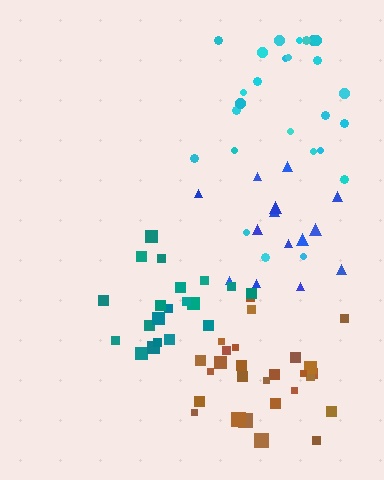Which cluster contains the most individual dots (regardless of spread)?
Brown (27).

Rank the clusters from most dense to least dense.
brown, teal, blue, cyan.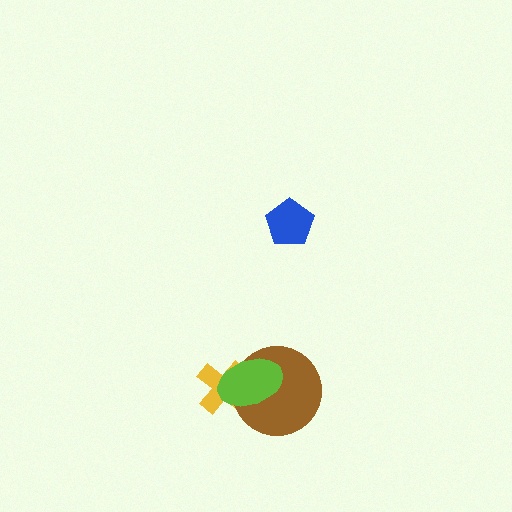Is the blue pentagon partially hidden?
No, no other shape covers it.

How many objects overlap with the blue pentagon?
0 objects overlap with the blue pentagon.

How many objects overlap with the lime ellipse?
2 objects overlap with the lime ellipse.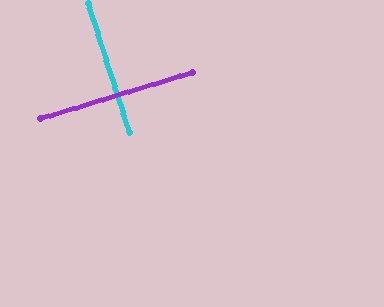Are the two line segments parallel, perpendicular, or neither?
Perpendicular — they meet at approximately 89°.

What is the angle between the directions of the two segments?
Approximately 89 degrees.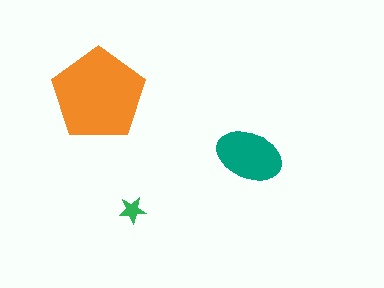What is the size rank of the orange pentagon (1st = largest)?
1st.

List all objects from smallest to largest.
The green star, the teal ellipse, the orange pentagon.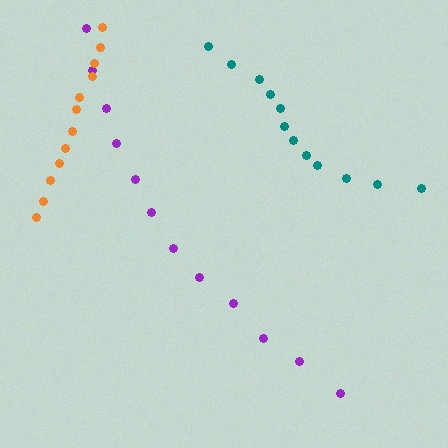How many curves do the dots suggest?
There are 3 distinct paths.